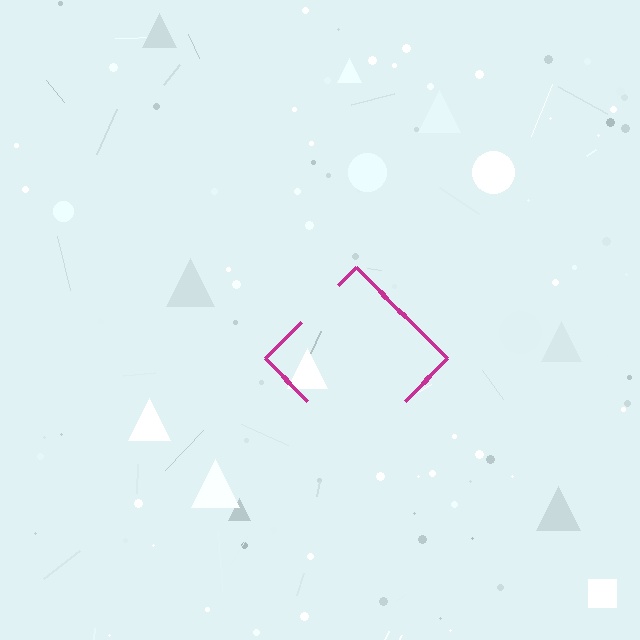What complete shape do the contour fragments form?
The contour fragments form a diamond.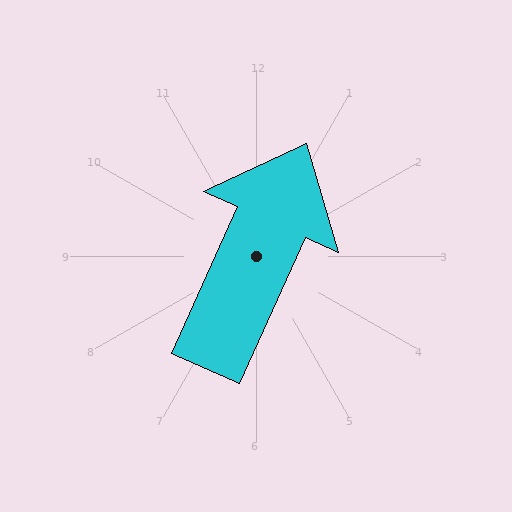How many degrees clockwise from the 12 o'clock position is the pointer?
Approximately 24 degrees.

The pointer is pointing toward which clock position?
Roughly 1 o'clock.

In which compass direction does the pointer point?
Northeast.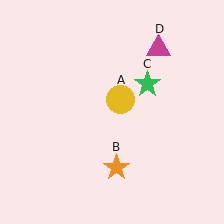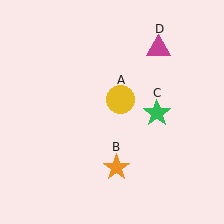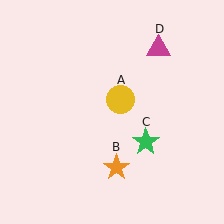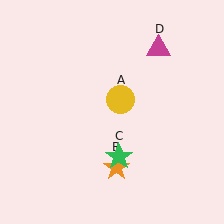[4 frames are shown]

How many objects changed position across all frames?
1 object changed position: green star (object C).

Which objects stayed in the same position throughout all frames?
Yellow circle (object A) and orange star (object B) and magenta triangle (object D) remained stationary.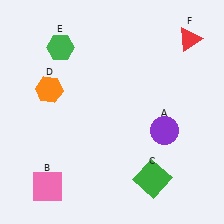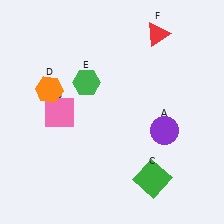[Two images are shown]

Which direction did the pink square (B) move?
The pink square (B) moved up.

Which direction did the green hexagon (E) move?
The green hexagon (E) moved down.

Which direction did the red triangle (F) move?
The red triangle (F) moved left.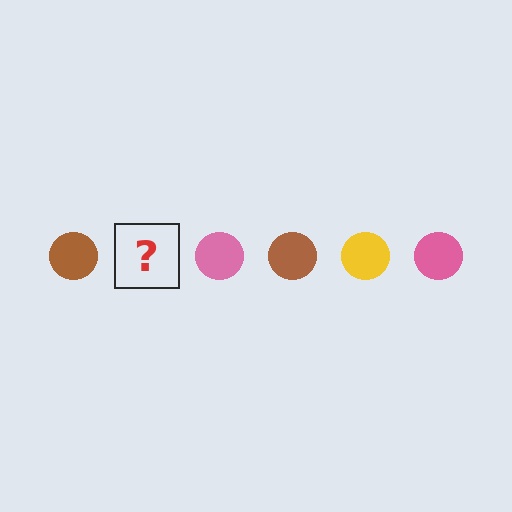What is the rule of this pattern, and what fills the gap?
The rule is that the pattern cycles through brown, yellow, pink circles. The gap should be filled with a yellow circle.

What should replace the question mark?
The question mark should be replaced with a yellow circle.